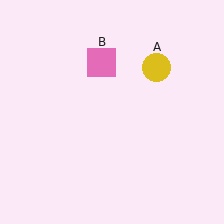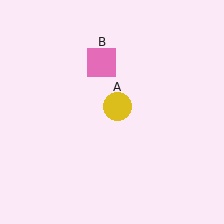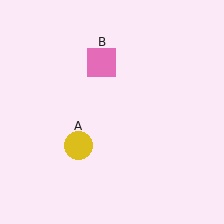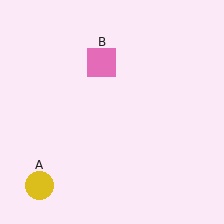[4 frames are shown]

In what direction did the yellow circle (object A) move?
The yellow circle (object A) moved down and to the left.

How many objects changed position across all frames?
1 object changed position: yellow circle (object A).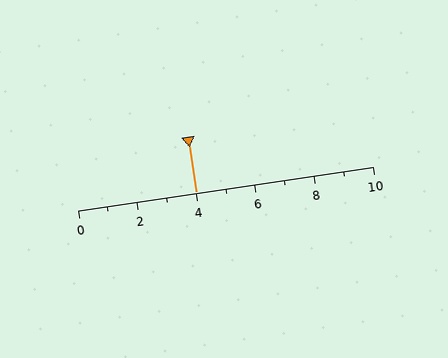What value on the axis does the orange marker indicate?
The marker indicates approximately 4.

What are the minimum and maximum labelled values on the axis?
The axis runs from 0 to 10.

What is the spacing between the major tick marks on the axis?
The major ticks are spaced 2 apart.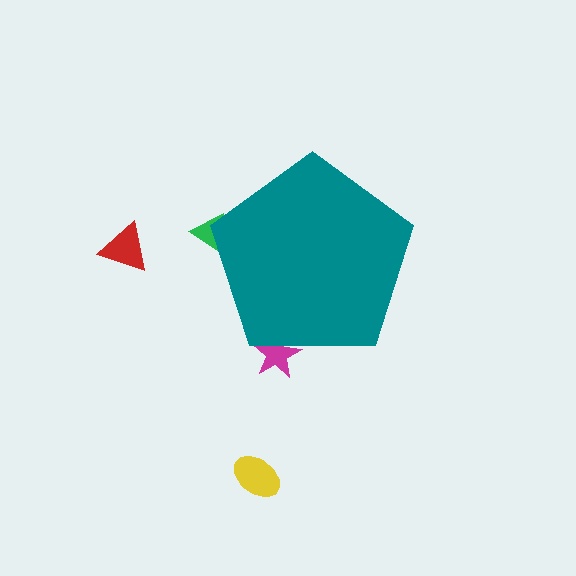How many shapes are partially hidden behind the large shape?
2 shapes are partially hidden.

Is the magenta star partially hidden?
Yes, the magenta star is partially hidden behind the teal pentagon.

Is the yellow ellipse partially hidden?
No, the yellow ellipse is fully visible.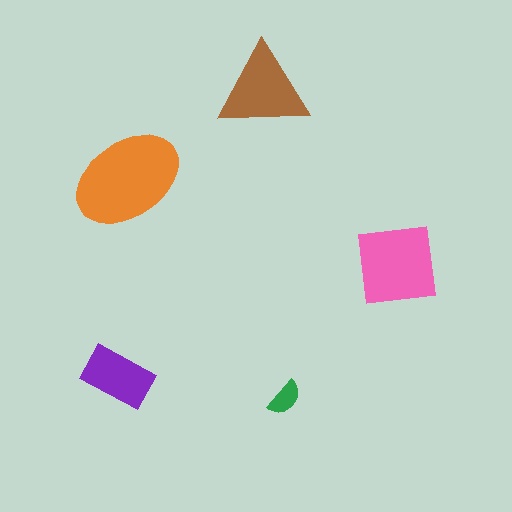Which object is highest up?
The brown triangle is topmost.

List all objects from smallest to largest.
The green semicircle, the purple rectangle, the brown triangle, the pink square, the orange ellipse.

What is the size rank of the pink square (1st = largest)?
2nd.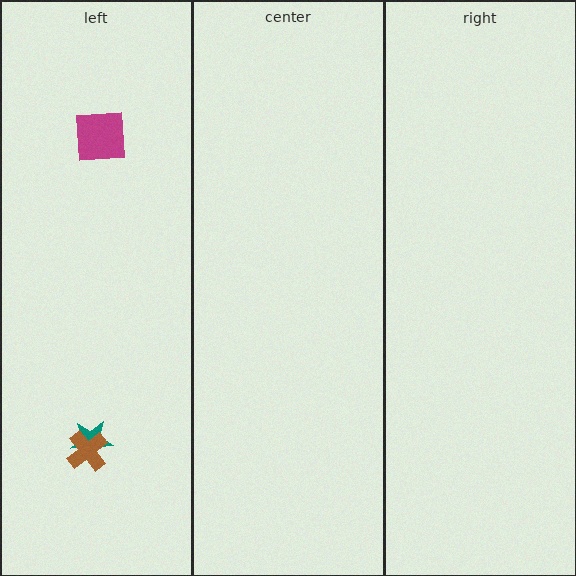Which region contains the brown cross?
The left region.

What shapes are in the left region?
The teal star, the magenta square, the brown cross.